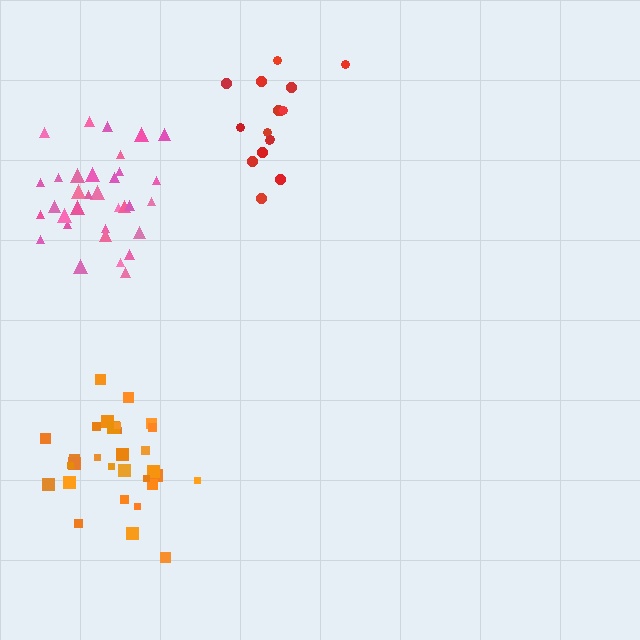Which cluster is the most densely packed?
Orange.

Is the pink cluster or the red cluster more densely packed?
Pink.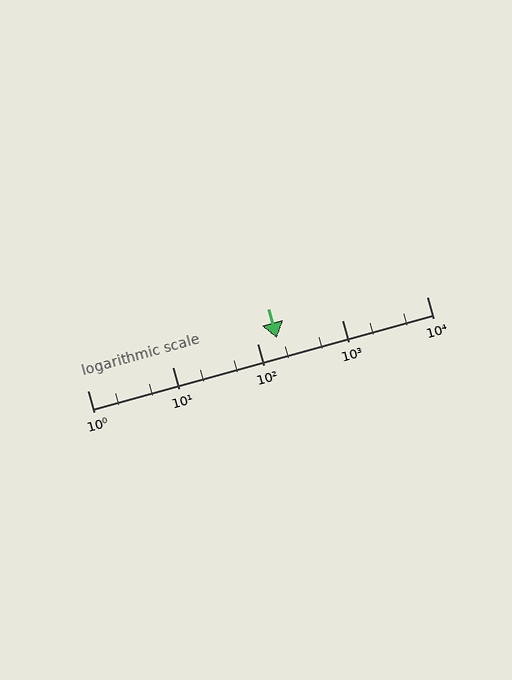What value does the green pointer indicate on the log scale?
The pointer indicates approximately 170.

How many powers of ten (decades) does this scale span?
The scale spans 4 decades, from 1 to 10000.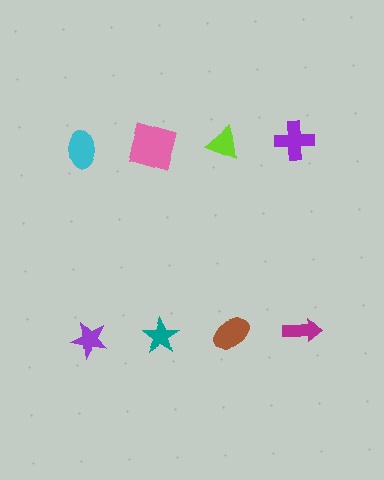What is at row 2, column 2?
A teal star.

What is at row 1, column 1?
A cyan ellipse.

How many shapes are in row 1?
4 shapes.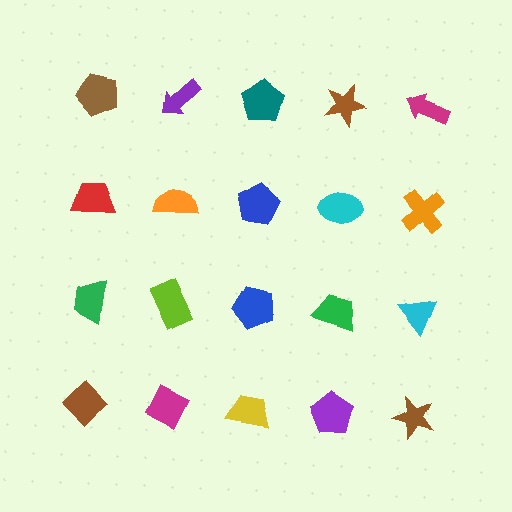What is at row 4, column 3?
A yellow trapezoid.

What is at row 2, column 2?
An orange semicircle.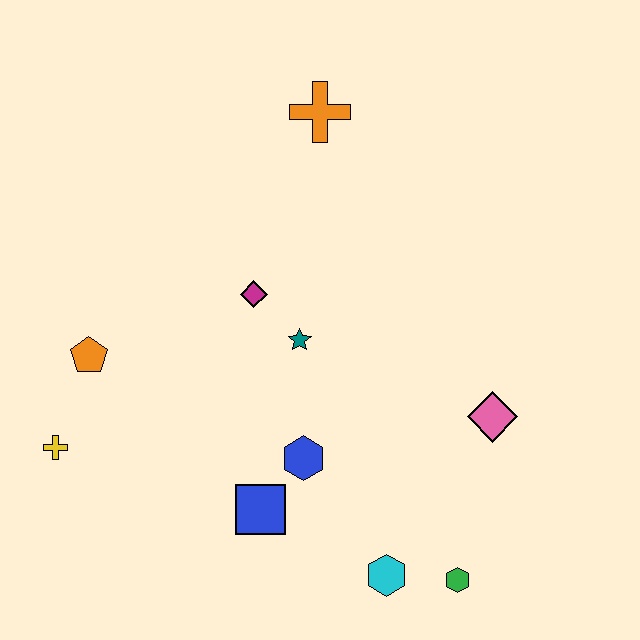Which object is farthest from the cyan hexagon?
The orange cross is farthest from the cyan hexagon.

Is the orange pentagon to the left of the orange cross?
Yes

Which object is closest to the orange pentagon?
The yellow cross is closest to the orange pentagon.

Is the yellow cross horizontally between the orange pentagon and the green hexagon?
No